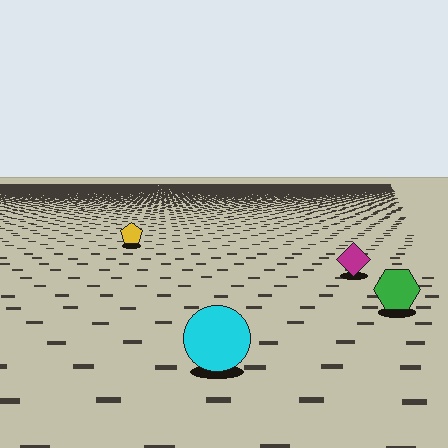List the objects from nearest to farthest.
From nearest to farthest: the cyan circle, the green hexagon, the magenta diamond, the yellow pentagon.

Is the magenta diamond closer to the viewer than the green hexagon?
No. The green hexagon is closer — you can tell from the texture gradient: the ground texture is coarser near it.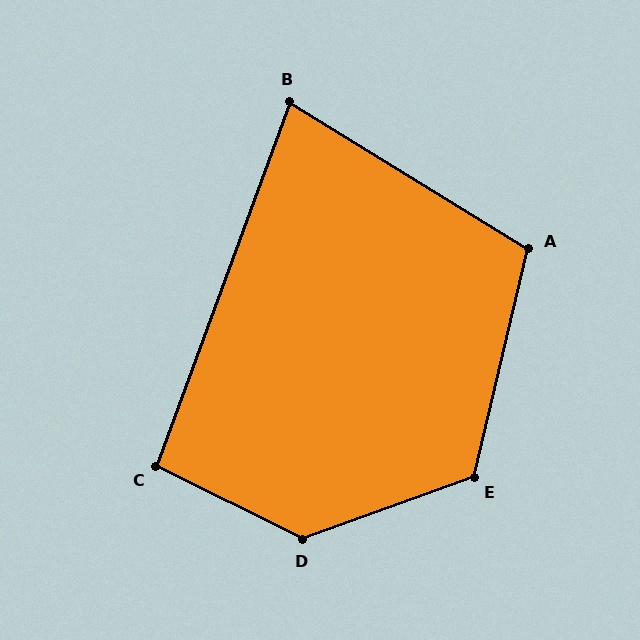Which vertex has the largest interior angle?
D, at approximately 134 degrees.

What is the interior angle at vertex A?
Approximately 108 degrees (obtuse).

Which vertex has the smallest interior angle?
B, at approximately 79 degrees.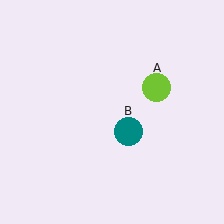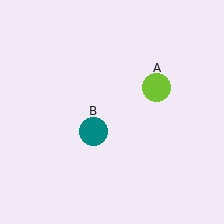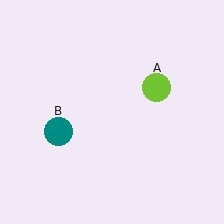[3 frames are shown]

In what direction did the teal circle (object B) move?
The teal circle (object B) moved left.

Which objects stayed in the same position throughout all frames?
Lime circle (object A) remained stationary.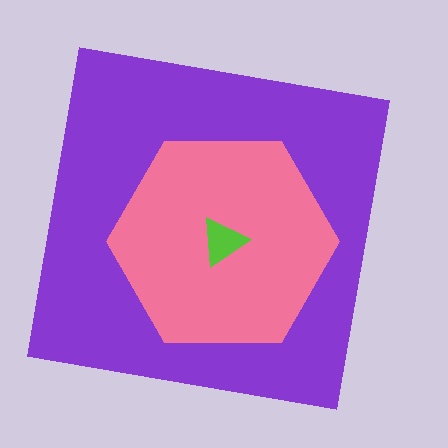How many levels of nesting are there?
3.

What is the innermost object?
The lime triangle.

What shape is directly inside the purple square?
The pink hexagon.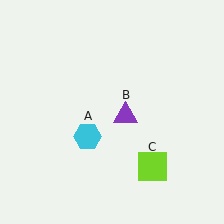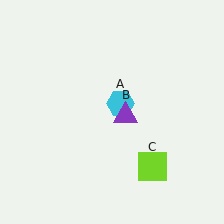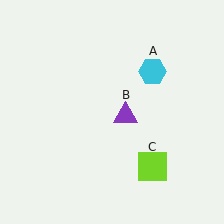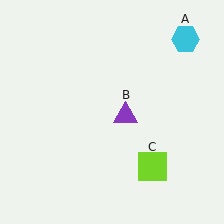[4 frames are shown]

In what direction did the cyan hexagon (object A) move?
The cyan hexagon (object A) moved up and to the right.